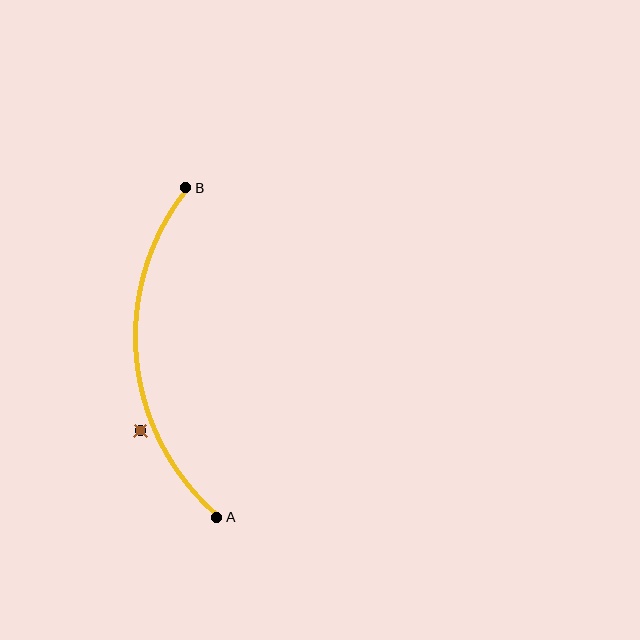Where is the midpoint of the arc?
The arc midpoint is the point on the curve farthest from the straight line joining A and B. It sits to the left of that line.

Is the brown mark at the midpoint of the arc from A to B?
No — the brown mark does not lie on the arc at all. It sits slightly outside the curve.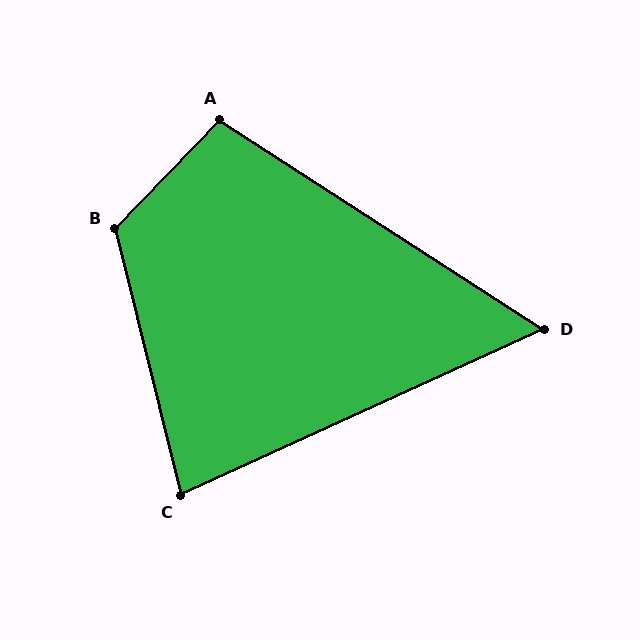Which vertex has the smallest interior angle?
D, at approximately 57 degrees.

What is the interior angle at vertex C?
Approximately 79 degrees (acute).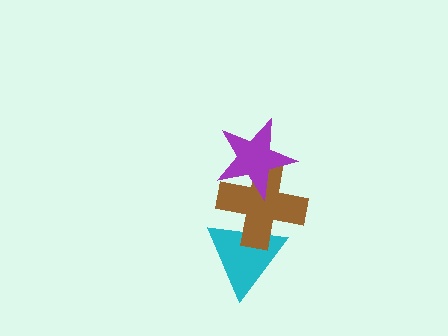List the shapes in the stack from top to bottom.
From top to bottom: the purple star, the brown cross, the cyan triangle.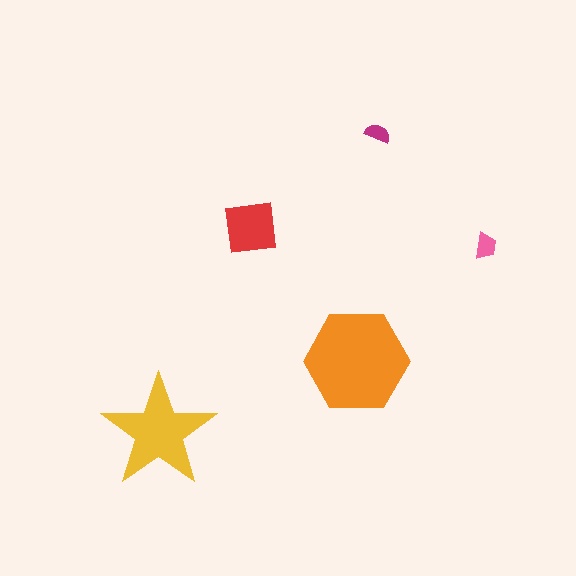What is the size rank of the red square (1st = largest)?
3rd.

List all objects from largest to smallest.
The orange hexagon, the yellow star, the red square, the pink trapezoid, the magenta semicircle.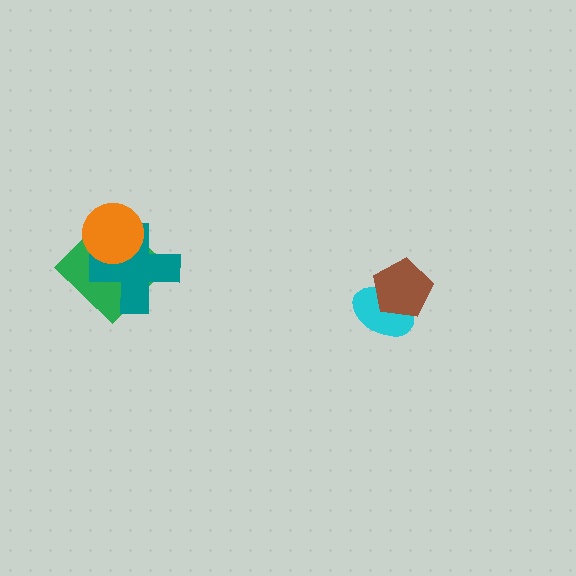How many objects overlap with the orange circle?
2 objects overlap with the orange circle.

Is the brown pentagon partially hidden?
No, no other shape covers it.